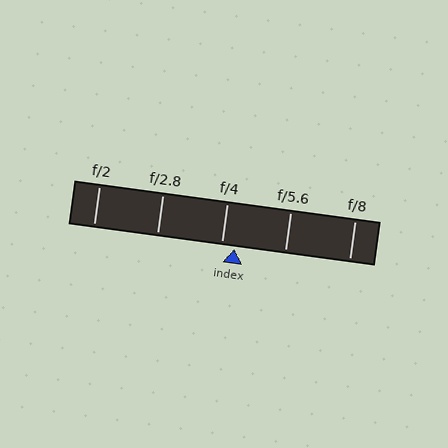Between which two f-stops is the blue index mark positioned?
The index mark is between f/4 and f/5.6.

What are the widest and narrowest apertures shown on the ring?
The widest aperture shown is f/2 and the narrowest is f/8.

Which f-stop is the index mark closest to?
The index mark is closest to f/4.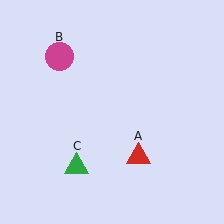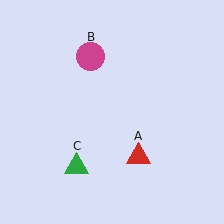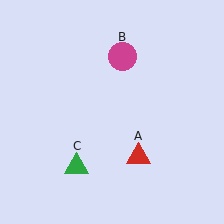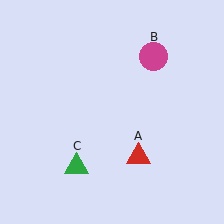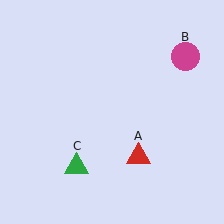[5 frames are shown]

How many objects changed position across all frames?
1 object changed position: magenta circle (object B).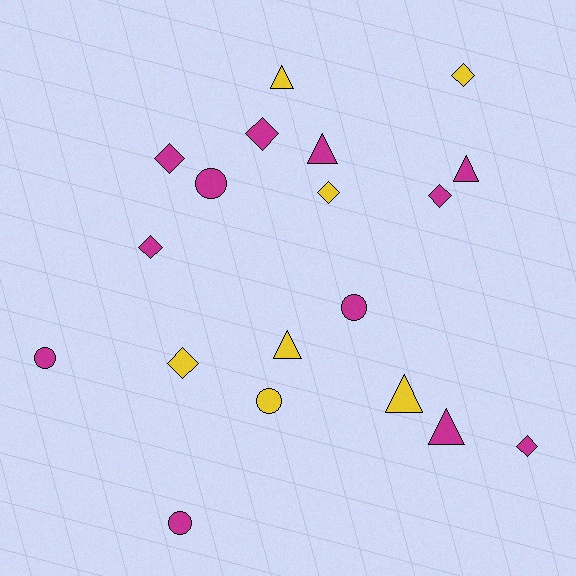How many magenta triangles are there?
There are 3 magenta triangles.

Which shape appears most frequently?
Diamond, with 8 objects.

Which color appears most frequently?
Magenta, with 12 objects.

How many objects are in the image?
There are 19 objects.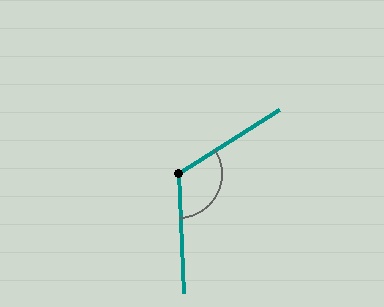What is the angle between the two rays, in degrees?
Approximately 120 degrees.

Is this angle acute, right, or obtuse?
It is obtuse.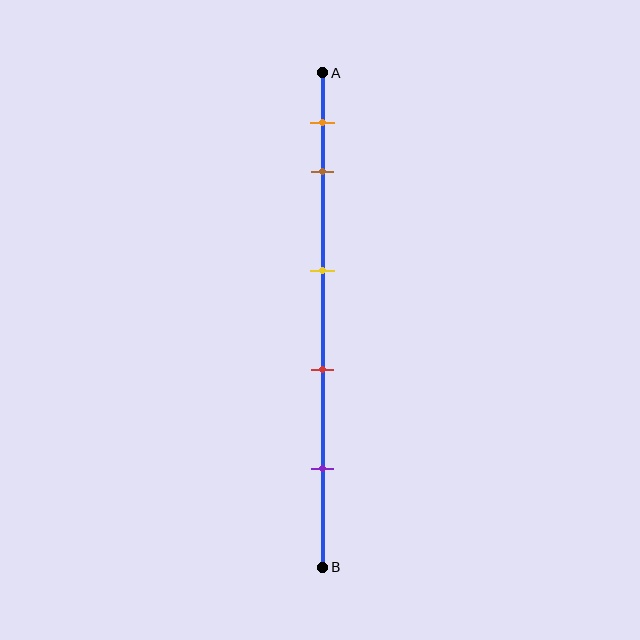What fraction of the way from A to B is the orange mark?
The orange mark is approximately 10% (0.1) of the way from A to B.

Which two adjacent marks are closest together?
The orange and brown marks are the closest adjacent pair.